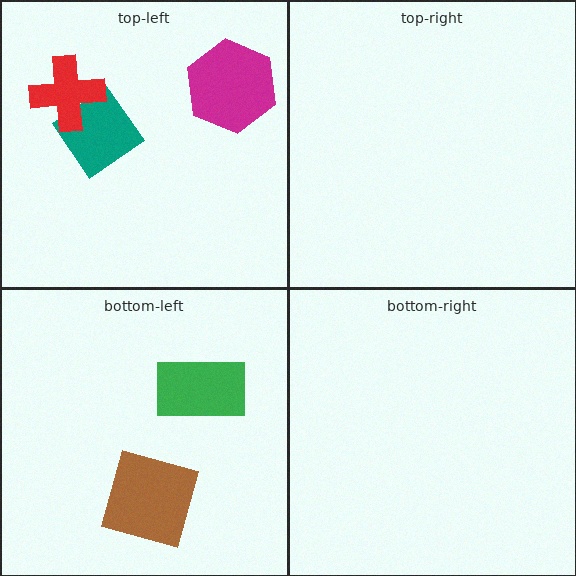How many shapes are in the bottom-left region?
2.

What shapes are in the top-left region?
The teal diamond, the red cross, the magenta hexagon.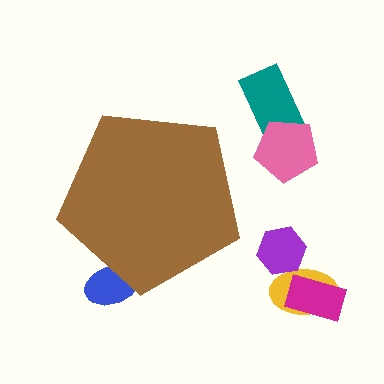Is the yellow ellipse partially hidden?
No, the yellow ellipse is fully visible.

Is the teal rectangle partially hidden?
No, the teal rectangle is fully visible.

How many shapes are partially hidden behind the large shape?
1 shape is partially hidden.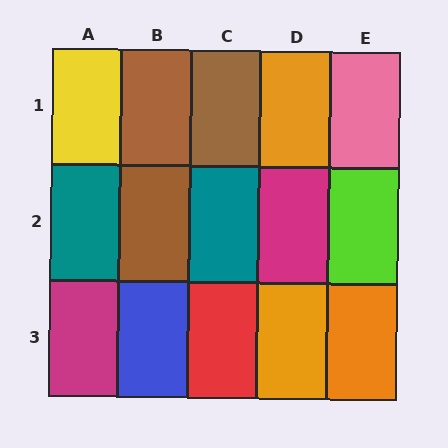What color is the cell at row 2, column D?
Magenta.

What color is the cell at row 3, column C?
Red.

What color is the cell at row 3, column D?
Orange.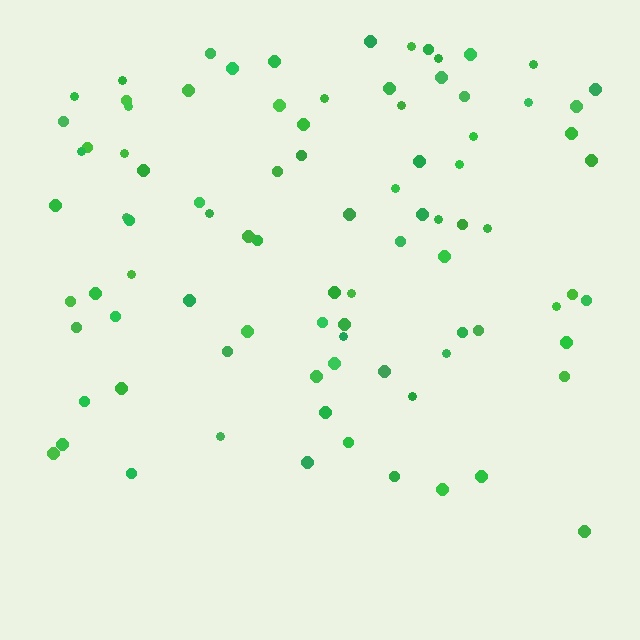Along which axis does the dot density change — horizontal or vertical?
Vertical.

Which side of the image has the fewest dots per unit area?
The bottom.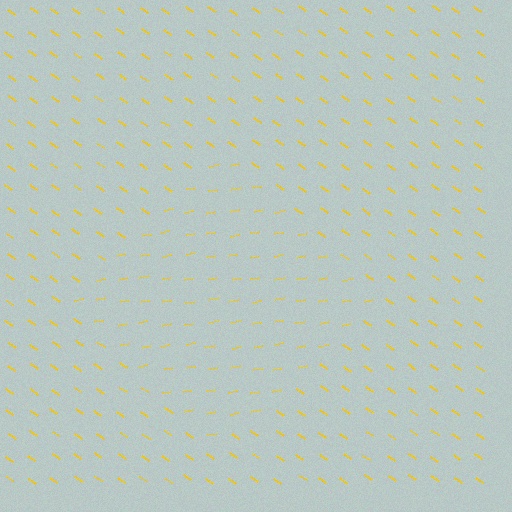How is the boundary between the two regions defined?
The boundary is defined purely by a change in line orientation (approximately 45 degrees difference). All lines are the same color and thickness.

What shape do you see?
I see a diamond.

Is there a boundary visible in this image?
Yes, there is a texture boundary formed by a change in line orientation.